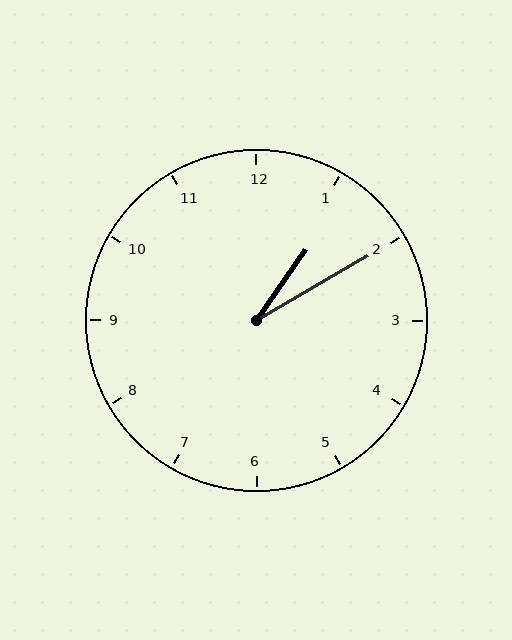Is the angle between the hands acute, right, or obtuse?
It is acute.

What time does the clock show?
1:10.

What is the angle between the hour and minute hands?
Approximately 25 degrees.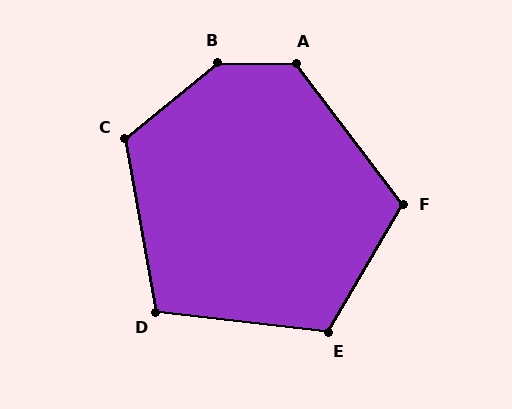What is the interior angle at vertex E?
Approximately 114 degrees (obtuse).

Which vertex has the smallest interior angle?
D, at approximately 107 degrees.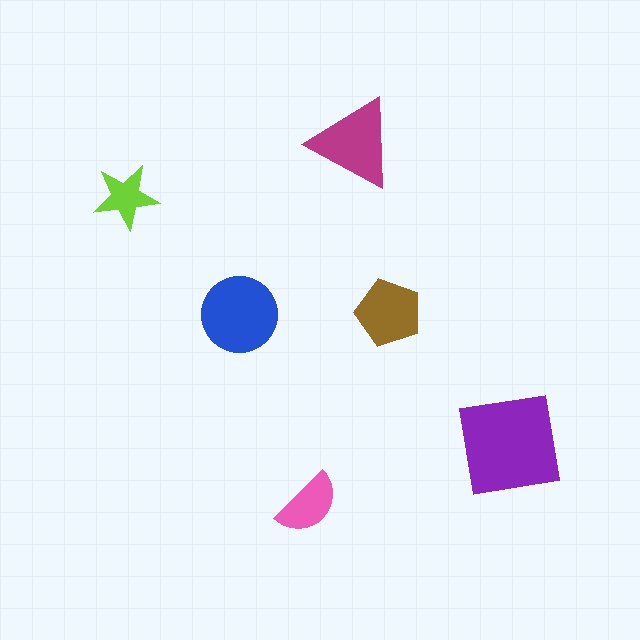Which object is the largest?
The purple square.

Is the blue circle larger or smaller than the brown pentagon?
Larger.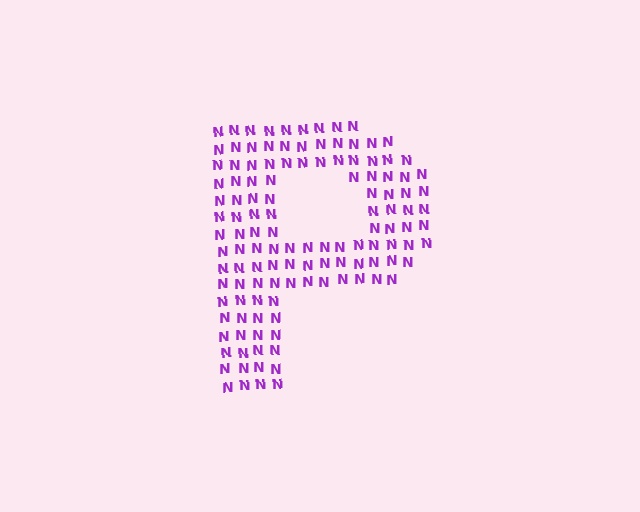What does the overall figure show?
The overall figure shows the letter P.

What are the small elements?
The small elements are letter N's.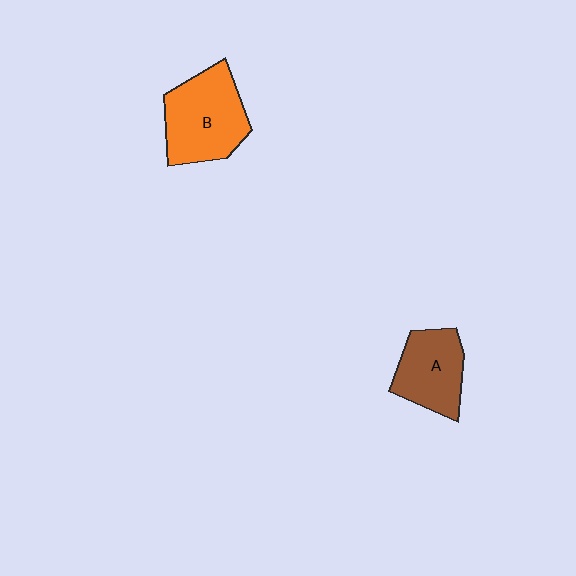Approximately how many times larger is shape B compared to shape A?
Approximately 1.3 times.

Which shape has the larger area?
Shape B (orange).